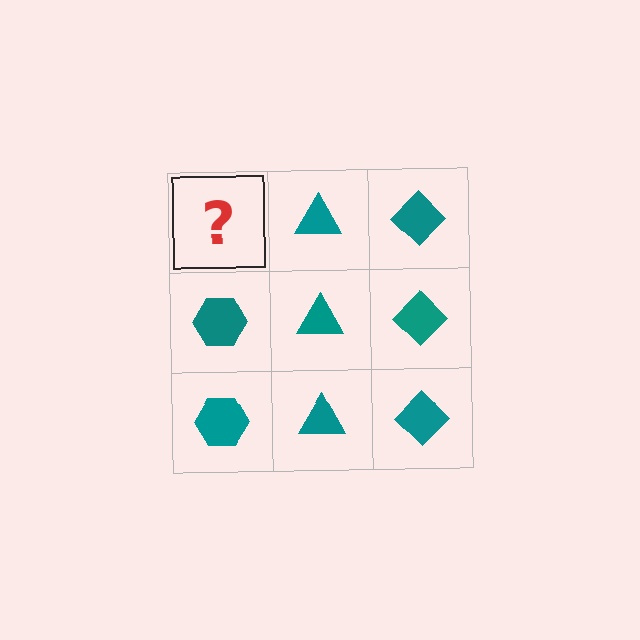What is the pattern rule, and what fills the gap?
The rule is that each column has a consistent shape. The gap should be filled with a teal hexagon.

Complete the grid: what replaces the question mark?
The question mark should be replaced with a teal hexagon.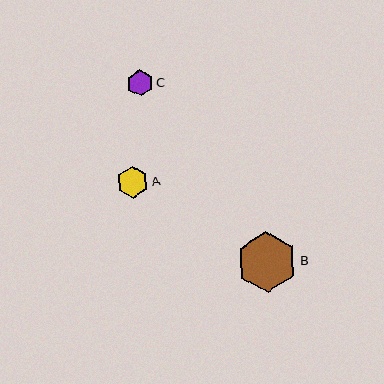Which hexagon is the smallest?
Hexagon C is the smallest with a size of approximately 26 pixels.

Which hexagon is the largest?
Hexagon B is the largest with a size of approximately 61 pixels.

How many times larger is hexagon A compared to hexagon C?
Hexagon A is approximately 1.2 times the size of hexagon C.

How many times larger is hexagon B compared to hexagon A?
Hexagon B is approximately 1.9 times the size of hexagon A.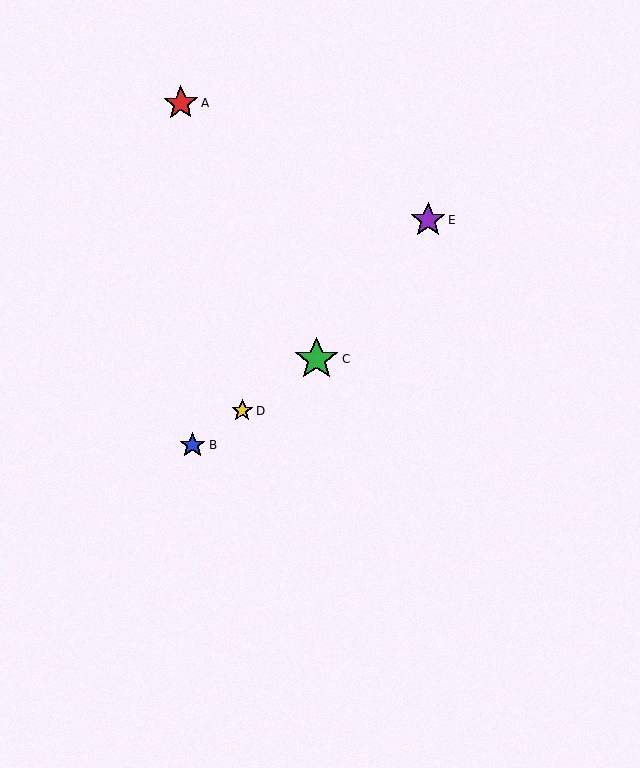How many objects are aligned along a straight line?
3 objects (B, C, D) are aligned along a straight line.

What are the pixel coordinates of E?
Object E is at (428, 220).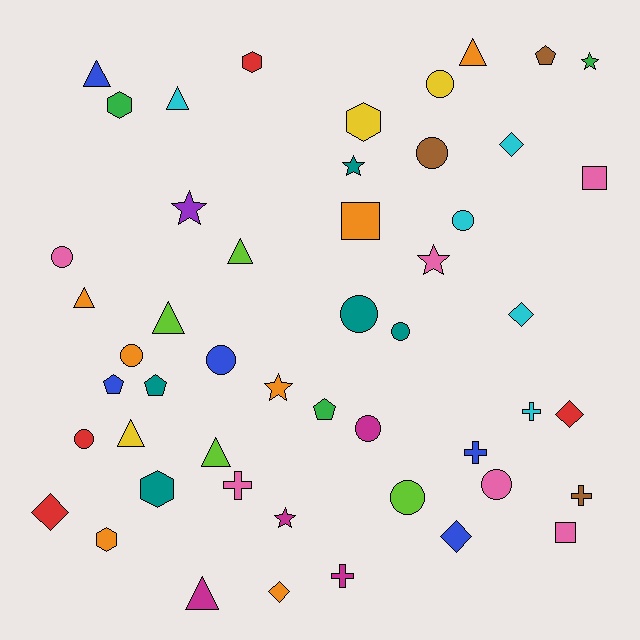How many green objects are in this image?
There are 3 green objects.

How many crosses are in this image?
There are 5 crosses.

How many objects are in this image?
There are 50 objects.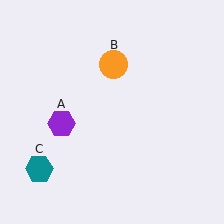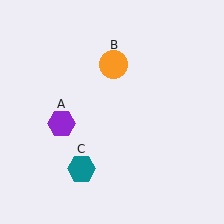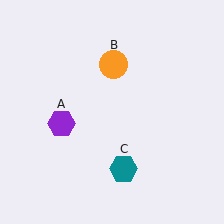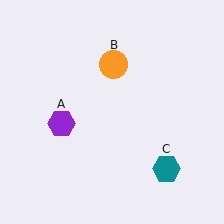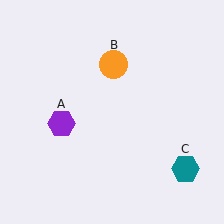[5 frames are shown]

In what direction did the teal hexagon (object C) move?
The teal hexagon (object C) moved right.